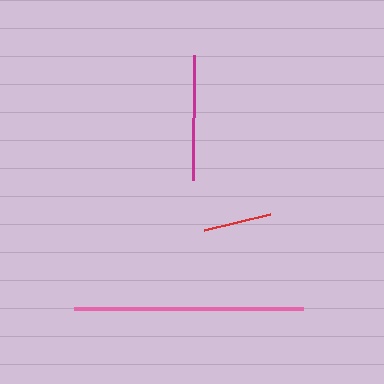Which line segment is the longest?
The pink line is the longest at approximately 228 pixels.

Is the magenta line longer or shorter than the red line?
The magenta line is longer than the red line.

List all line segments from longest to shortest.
From longest to shortest: pink, magenta, red.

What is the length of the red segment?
The red segment is approximately 67 pixels long.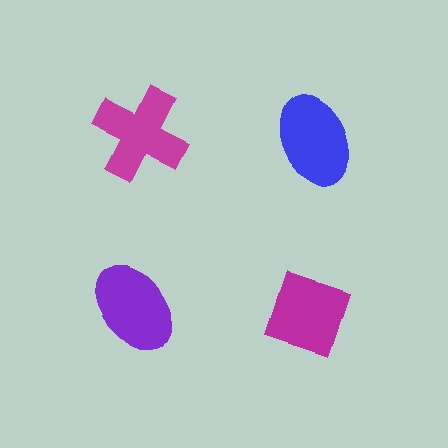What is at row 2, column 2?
A magenta diamond.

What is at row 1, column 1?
A magenta cross.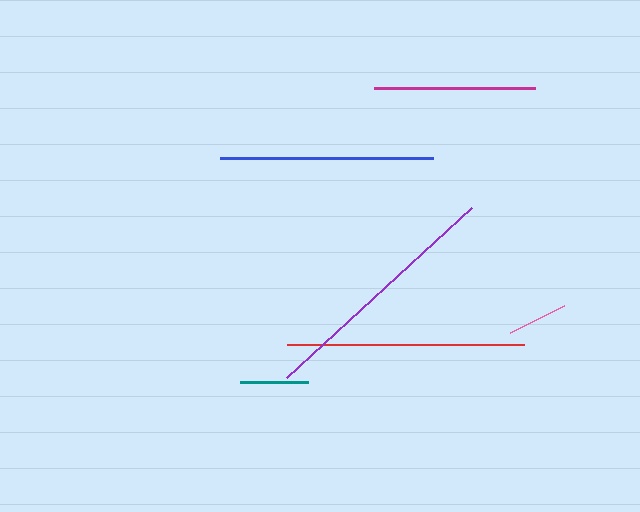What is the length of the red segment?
The red segment is approximately 237 pixels long.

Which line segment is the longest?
The purple line is the longest at approximately 250 pixels.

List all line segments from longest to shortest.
From longest to shortest: purple, red, blue, magenta, teal, pink.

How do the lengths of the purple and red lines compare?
The purple and red lines are approximately the same length.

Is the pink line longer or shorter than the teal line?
The teal line is longer than the pink line.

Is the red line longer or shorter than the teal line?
The red line is longer than the teal line.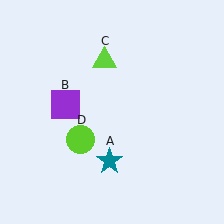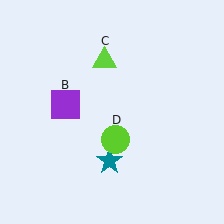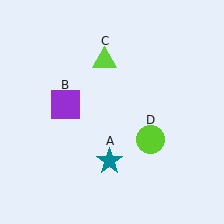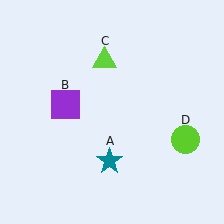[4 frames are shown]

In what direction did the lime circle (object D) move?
The lime circle (object D) moved right.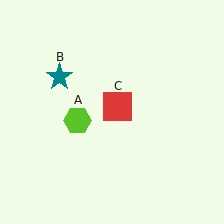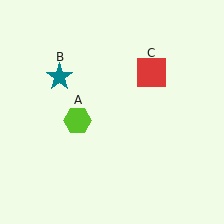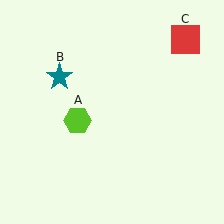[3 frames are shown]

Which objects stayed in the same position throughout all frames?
Lime hexagon (object A) and teal star (object B) remained stationary.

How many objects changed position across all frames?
1 object changed position: red square (object C).